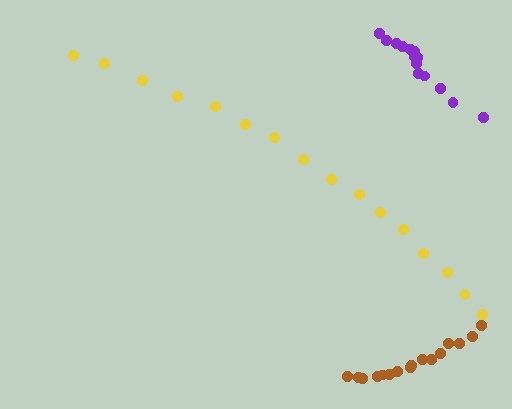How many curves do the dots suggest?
There are 3 distinct paths.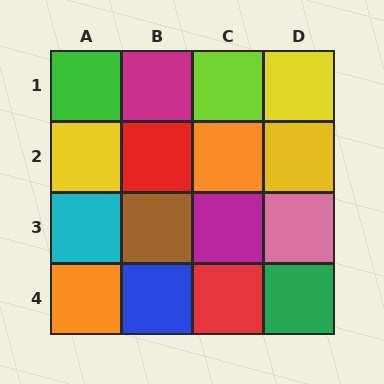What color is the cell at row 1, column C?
Lime.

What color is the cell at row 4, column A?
Orange.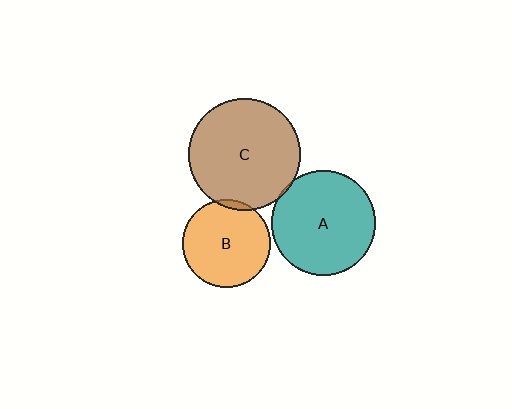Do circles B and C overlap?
Yes.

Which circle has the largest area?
Circle C (brown).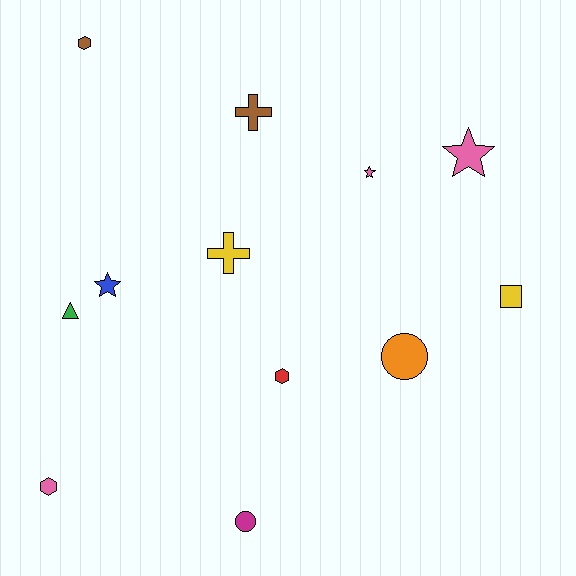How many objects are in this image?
There are 12 objects.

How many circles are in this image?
There are 2 circles.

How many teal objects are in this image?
There are no teal objects.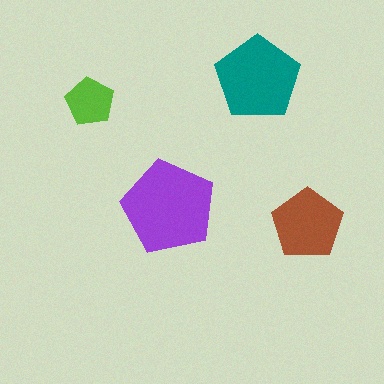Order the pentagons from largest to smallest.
the purple one, the teal one, the brown one, the lime one.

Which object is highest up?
The teal pentagon is topmost.